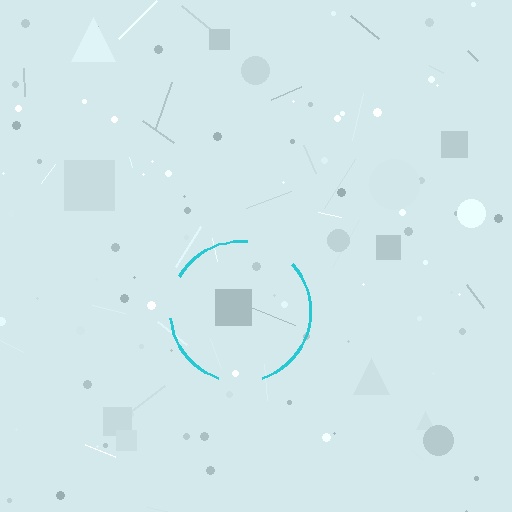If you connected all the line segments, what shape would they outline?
They would outline a circle.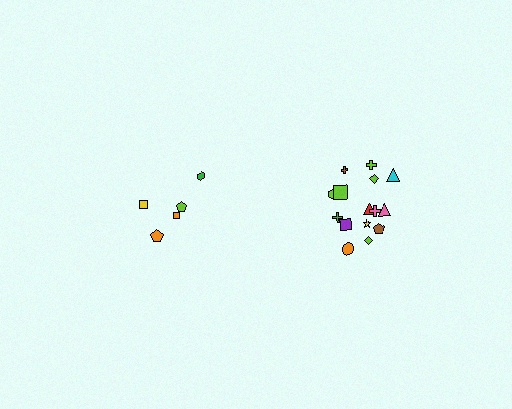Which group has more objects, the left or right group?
The right group.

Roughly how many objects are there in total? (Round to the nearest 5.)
Roughly 20 objects in total.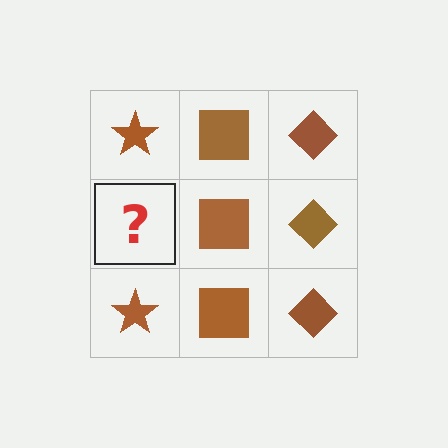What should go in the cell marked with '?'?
The missing cell should contain a brown star.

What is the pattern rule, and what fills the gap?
The rule is that each column has a consistent shape. The gap should be filled with a brown star.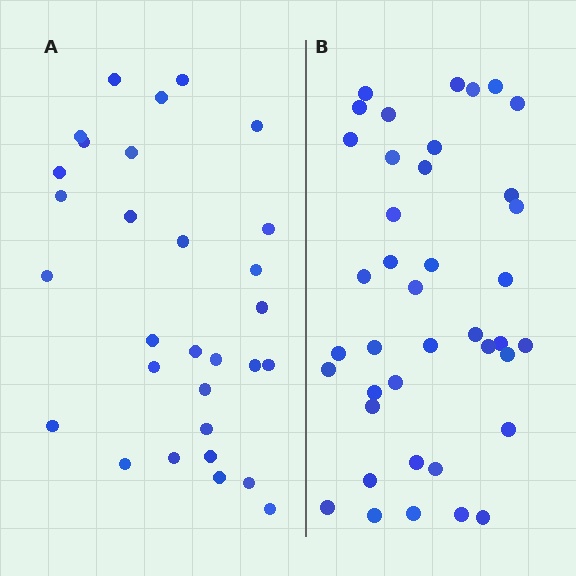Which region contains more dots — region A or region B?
Region B (the right region) has more dots.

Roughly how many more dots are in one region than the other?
Region B has roughly 10 or so more dots than region A.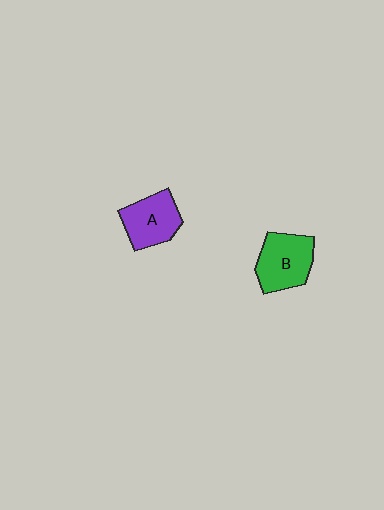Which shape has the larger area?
Shape B (green).